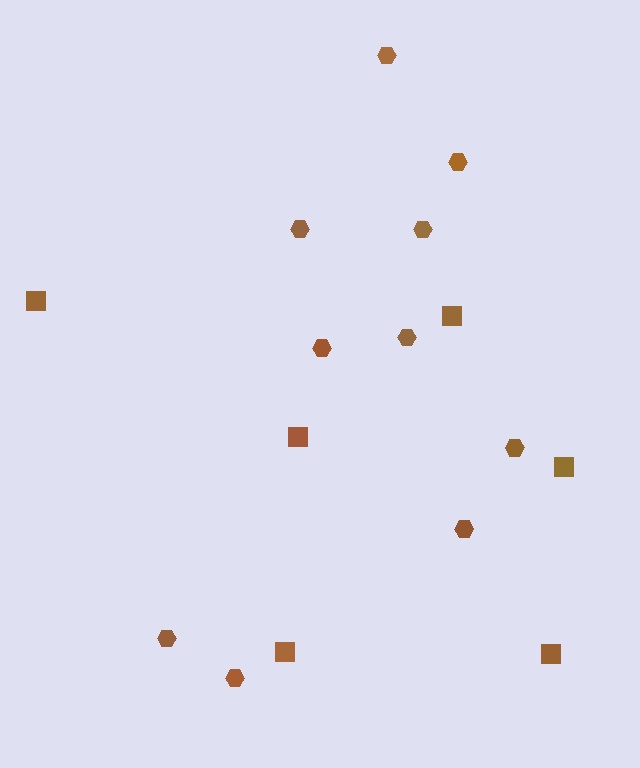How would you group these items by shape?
There are 2 groups: one group of squares (6) and one group of hexagons (10).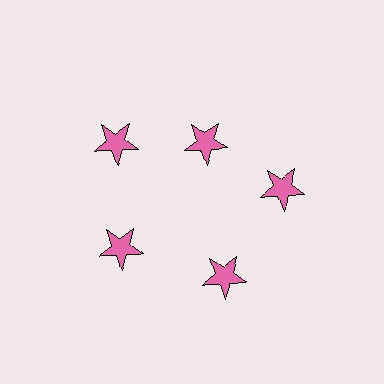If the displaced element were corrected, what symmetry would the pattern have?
It would have 5-fold rotational symmetry — the pattern would map onto itself every 72 degrees.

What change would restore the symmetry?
The symmetry would be restored by moving it outward, back onto the ring so that all 5 stars sit at equal angles and equal distance from the center.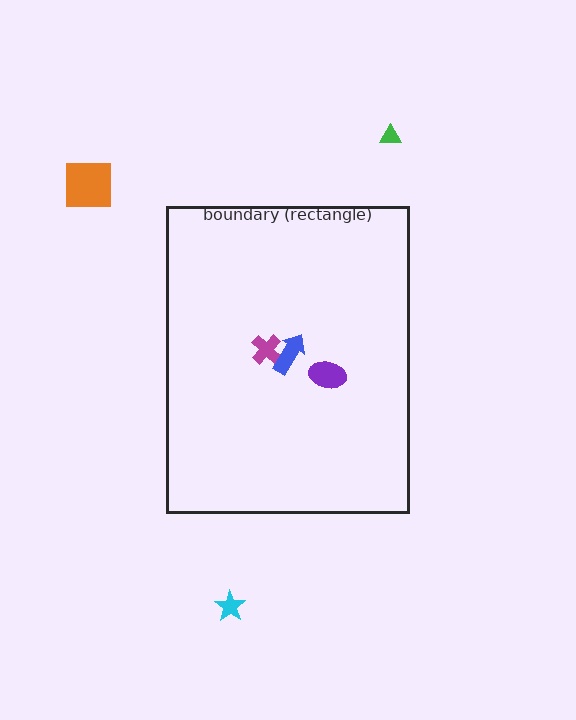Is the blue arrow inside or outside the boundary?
Inside.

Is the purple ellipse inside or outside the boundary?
Inside.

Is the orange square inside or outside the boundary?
Outside.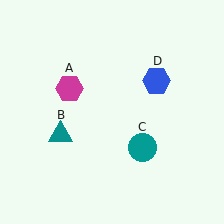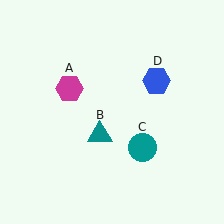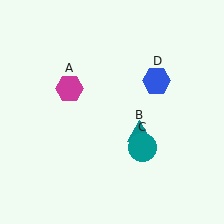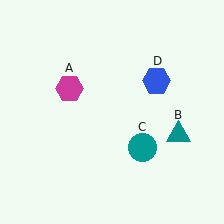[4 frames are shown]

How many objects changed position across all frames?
1 object changed position: teal triangle (object B).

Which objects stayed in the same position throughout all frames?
Magenta hexagon (object A) and teal circle (object C) and blue hexagon (object D) remained stationary.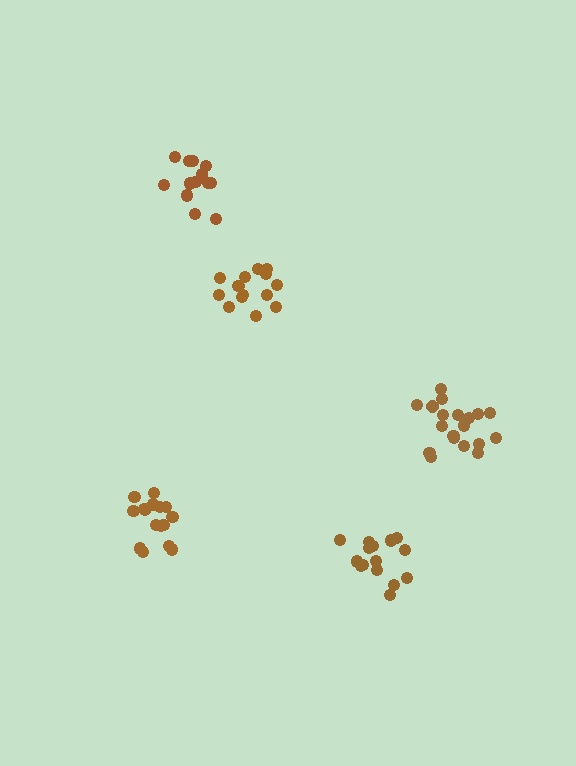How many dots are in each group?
Group 1: 13 dots, Group 2: 17 dots, Group 3: 15 dots, Group 4: 14 dots, Group 5: 19 dots (78 total).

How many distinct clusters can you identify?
There are 5 distinct clusters.